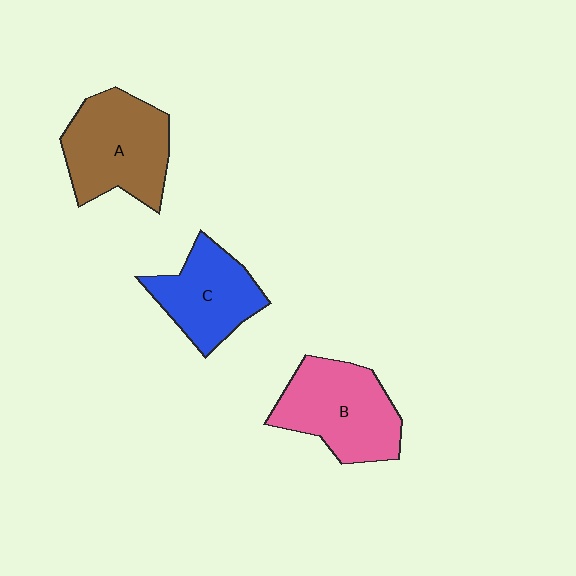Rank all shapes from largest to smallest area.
From largest to smallest: A (brown), B (pink), C (blue).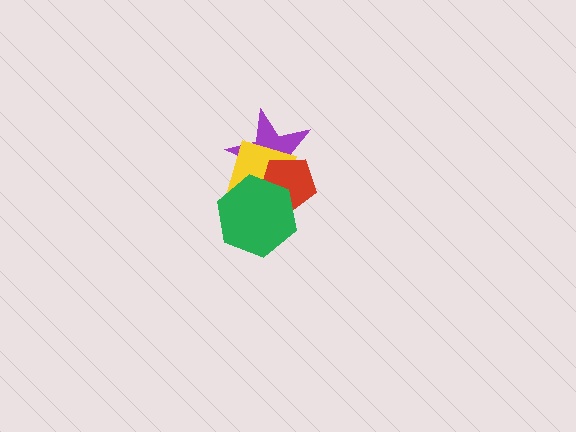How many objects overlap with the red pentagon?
3 objects overlap with the red pentagon.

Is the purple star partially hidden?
Yes, it is partially covered by another shape.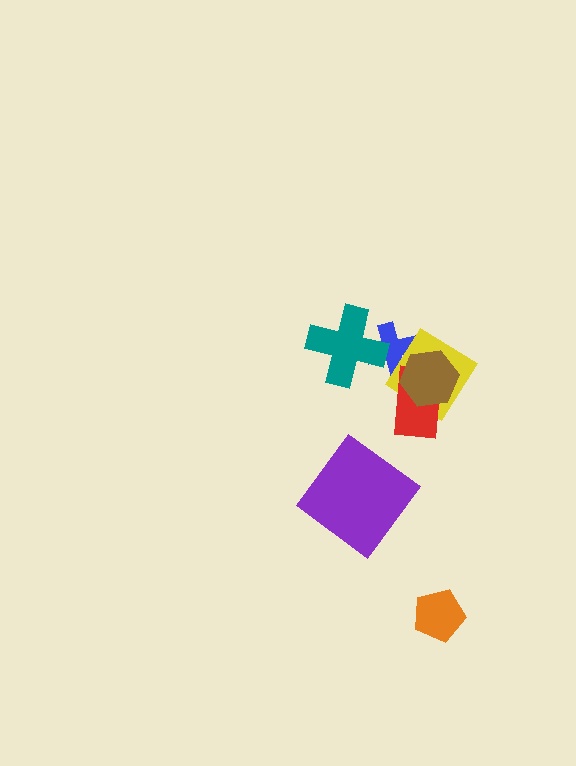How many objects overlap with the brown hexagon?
3 objects overlap with the brown hexagon.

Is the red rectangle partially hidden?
Yes, it is partially covered by another shape.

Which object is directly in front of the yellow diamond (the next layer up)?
The red rectangle is directly in front of the yellow diamond.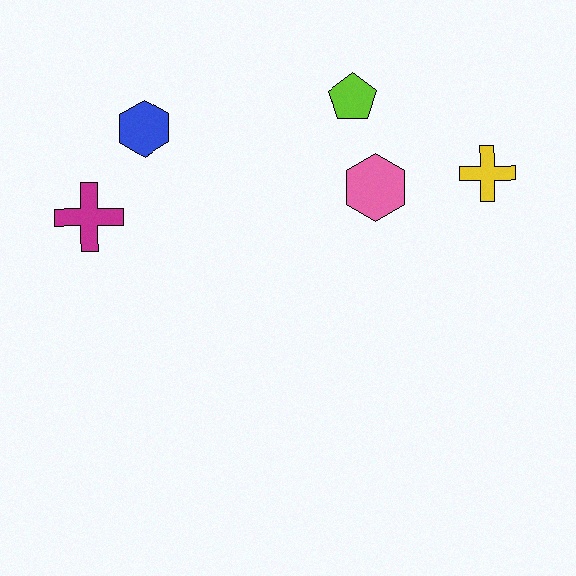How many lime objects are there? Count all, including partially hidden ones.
There is 1 lime object.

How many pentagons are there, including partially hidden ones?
There is 1 pentagon.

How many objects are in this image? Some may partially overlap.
There are 5 objects.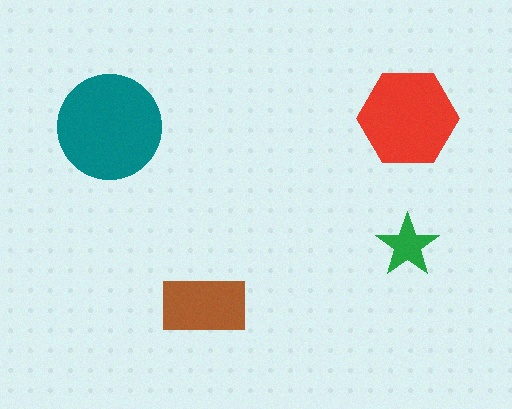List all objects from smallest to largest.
The green star, the brown rectangle, the red hexagon, the teal circle.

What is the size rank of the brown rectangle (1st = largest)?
3rd.